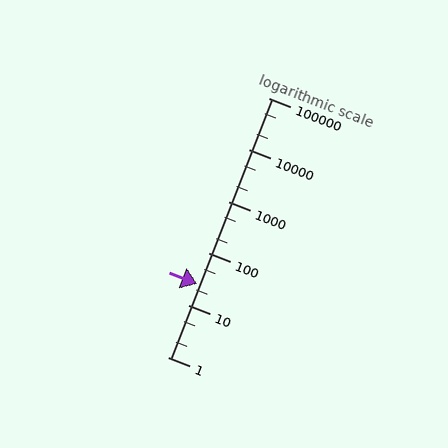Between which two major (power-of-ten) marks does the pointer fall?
The pointer is between 10 and 100.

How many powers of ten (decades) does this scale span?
The scale spans 5 decades, from 1 to 100000.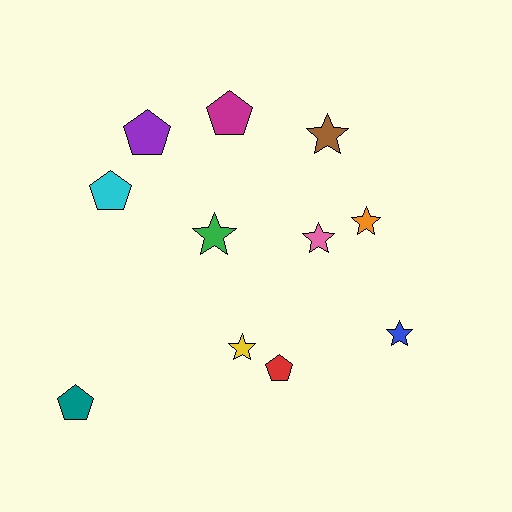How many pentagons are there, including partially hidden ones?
There are 5 pentagons.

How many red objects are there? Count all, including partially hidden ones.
There is 1 red object.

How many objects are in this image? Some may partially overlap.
There are 11 objects.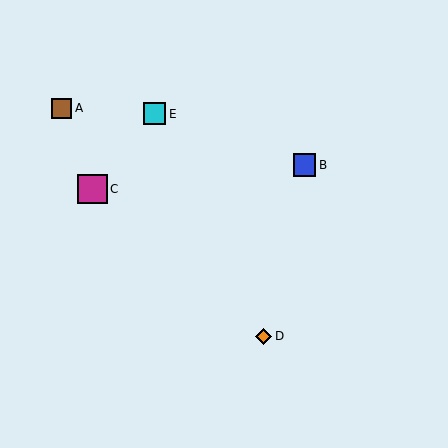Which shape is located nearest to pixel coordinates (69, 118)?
The brown square (labeled A) at (61, 108) is nearest to that location.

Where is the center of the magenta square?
The center of the magenta square is at (92, 189).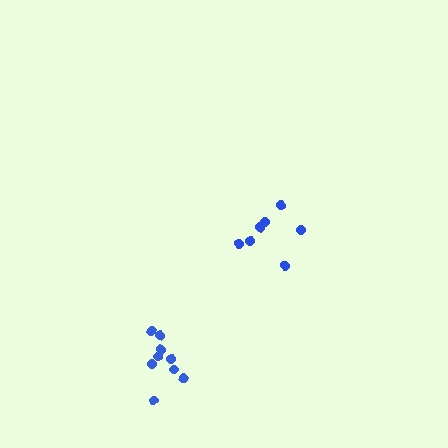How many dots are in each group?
Group 1: 7 dots, Group 2: 9 dots (16 total).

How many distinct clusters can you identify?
There are 2 distinct clusters.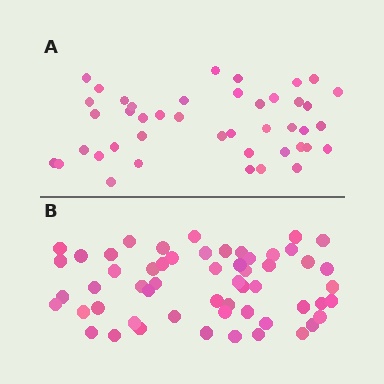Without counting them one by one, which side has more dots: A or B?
Region B (the bottom region) has more dots.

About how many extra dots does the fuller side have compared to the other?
Region B has approximately 15 more dots than region A.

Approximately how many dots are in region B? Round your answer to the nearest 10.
About 60 dots. (The exact count is 56, which rounds to 60.)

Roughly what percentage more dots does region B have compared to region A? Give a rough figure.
About 30% more.